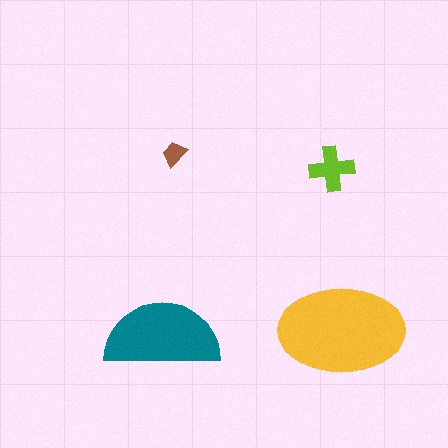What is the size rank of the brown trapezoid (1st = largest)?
4th.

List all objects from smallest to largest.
The brown trapezoid, the lime cross, the teal semicircle, the yellow ellipse.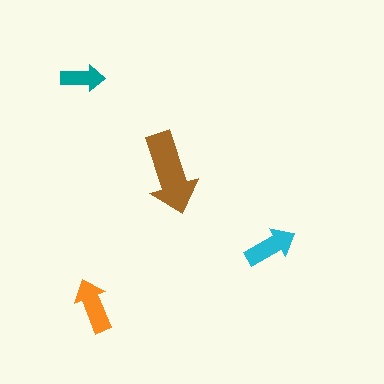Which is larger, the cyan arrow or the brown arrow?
The brown one.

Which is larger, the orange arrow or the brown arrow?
The brown one.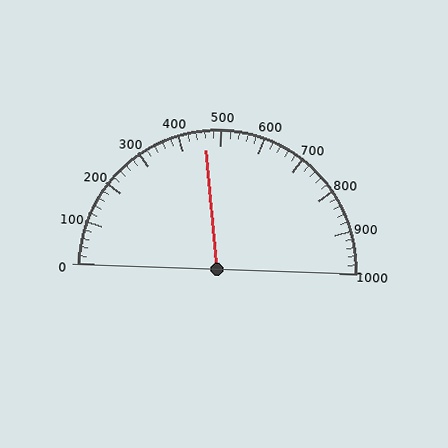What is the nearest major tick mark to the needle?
The nearest major tick mark is 500.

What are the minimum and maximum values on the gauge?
The gauge ranges from 0 to 1000.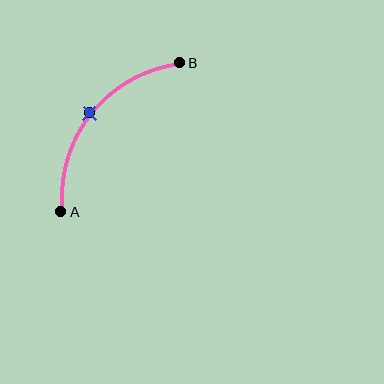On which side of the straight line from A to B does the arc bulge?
The arc bulges above and to the left of the straight line connecting A and B.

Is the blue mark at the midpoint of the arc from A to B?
Yes. The blue mark lies on the arc at equal arc-length from both A and B — it is the arc midpoint.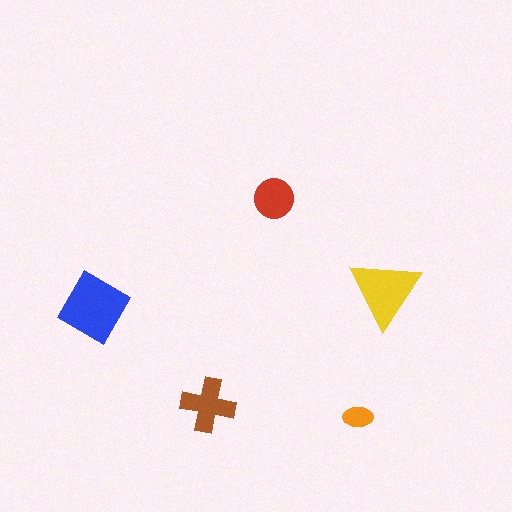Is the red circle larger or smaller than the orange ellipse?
Larger.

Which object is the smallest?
The orange ellipse.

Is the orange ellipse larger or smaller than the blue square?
Smaller.